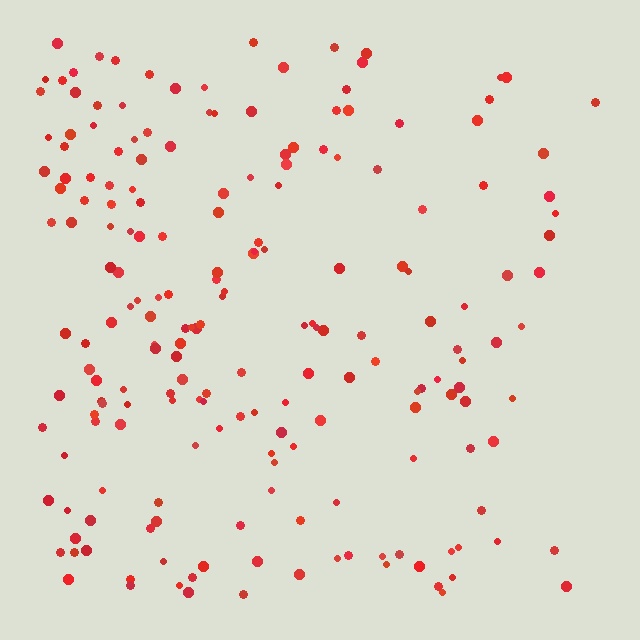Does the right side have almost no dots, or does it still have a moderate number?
Still a moderate number, just noticeably fewer than the left.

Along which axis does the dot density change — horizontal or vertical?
Horizontal.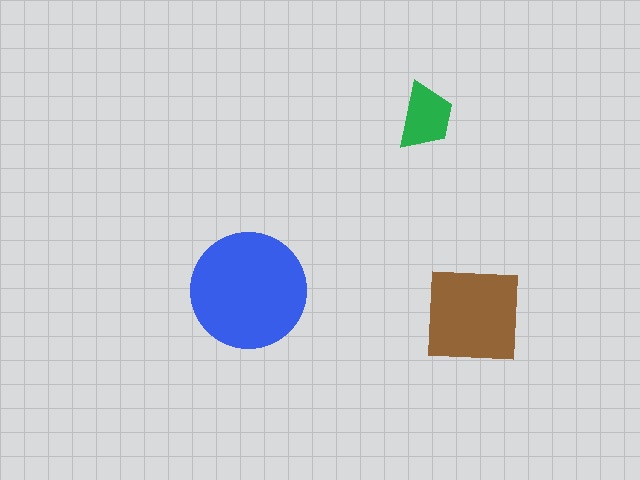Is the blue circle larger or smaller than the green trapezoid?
Larger.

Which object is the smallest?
The green trapezoid.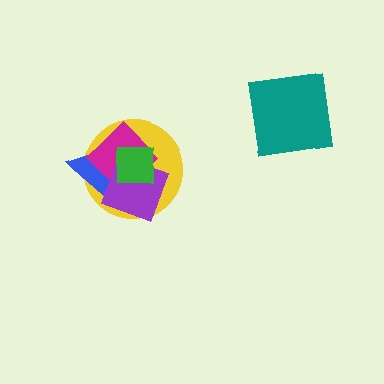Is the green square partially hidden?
No, no other shape covers it.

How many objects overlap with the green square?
4 objects overlap with the green square.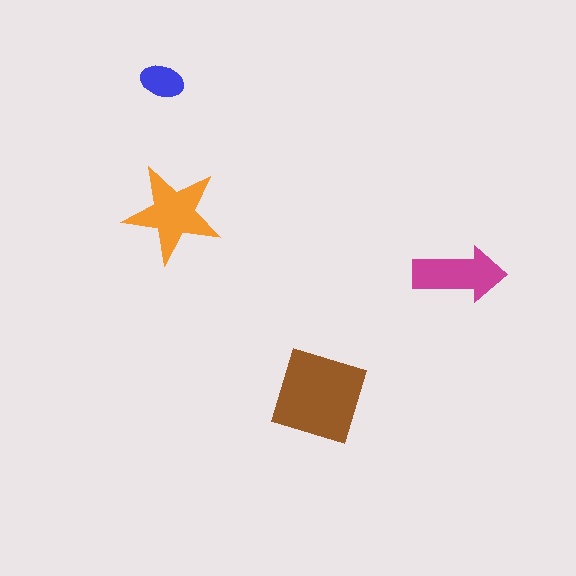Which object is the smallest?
The blue ellipse.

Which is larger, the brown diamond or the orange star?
The brown diamond.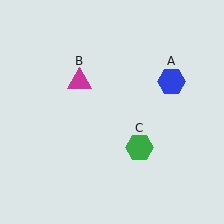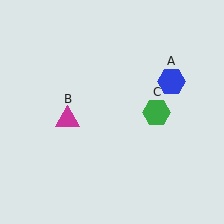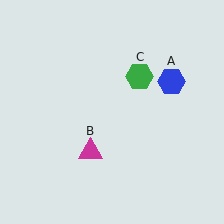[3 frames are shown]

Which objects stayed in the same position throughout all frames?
Blue hexagon (object A) remained stationary.